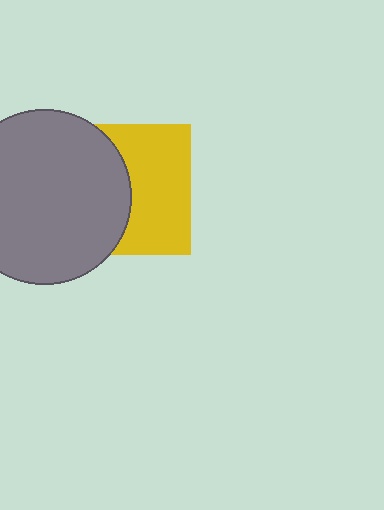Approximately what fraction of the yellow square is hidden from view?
Roughly 48% of the yellow square is hidden behind the gray circle.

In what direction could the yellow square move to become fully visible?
The yellow square could move right. That would shift it out from behind the gray circle entirely.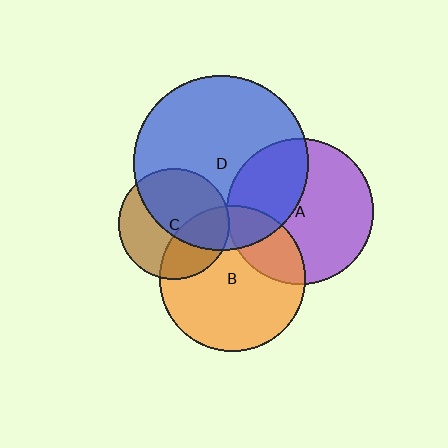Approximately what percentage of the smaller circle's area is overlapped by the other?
Approximately 35%.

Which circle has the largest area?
Circle D (blue).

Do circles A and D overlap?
Yes.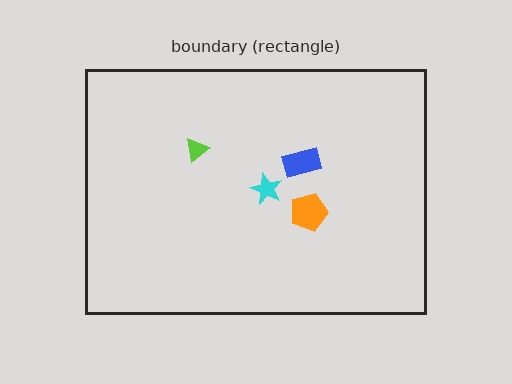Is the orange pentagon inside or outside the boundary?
Inside.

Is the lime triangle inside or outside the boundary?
Inside.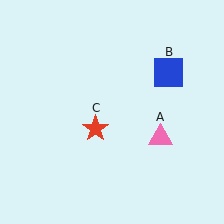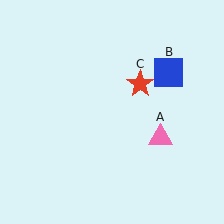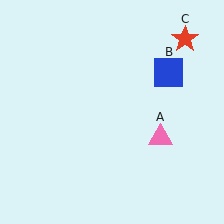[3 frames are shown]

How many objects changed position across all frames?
1 object changed position: red star (object C).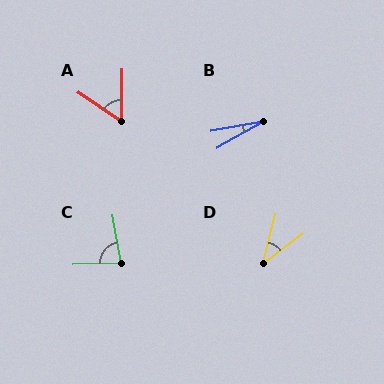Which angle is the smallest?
B, at approximately 19 degrees.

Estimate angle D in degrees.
Approximately 39 degrees.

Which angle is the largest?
C, at approximately 82 degrees.